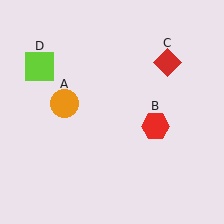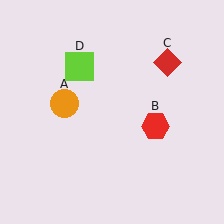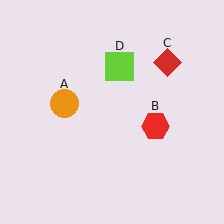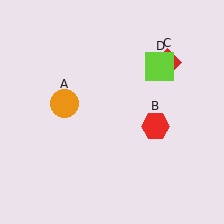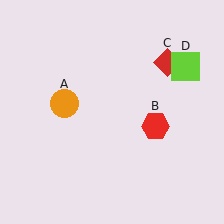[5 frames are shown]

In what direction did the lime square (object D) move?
The lime square (object D) moved right.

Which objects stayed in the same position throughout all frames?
Orange circle (object A) and red hexagon (object B) and red diamond (object C) remained stationary.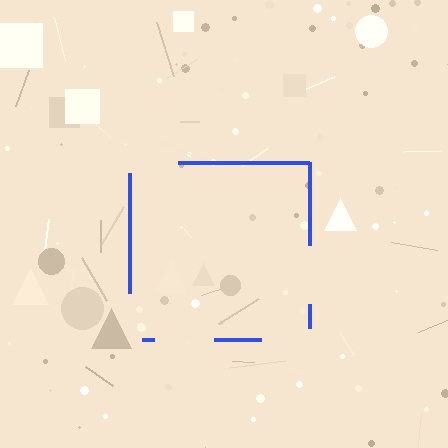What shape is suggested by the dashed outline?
The dashed outline suggests a square.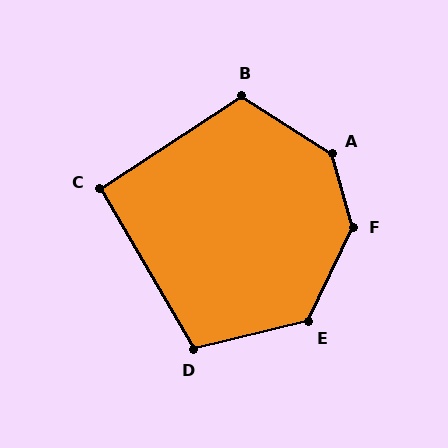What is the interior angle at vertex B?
Approximately 114 degrees (obtuse).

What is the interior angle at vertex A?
Approximately 138 degrees (obtuse).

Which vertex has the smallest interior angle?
C, at approximately 93 degrees.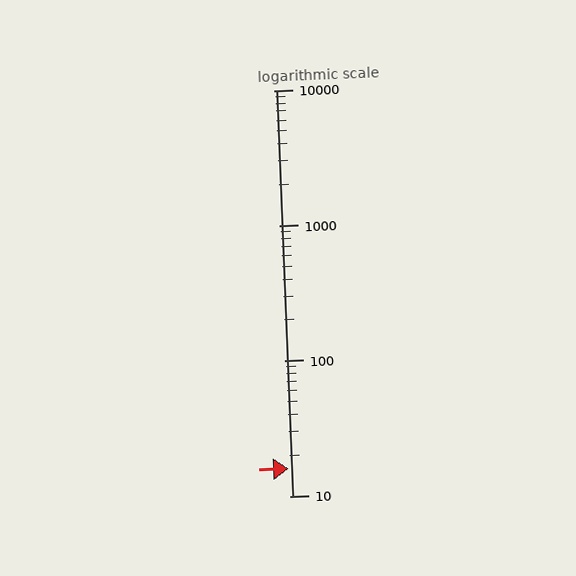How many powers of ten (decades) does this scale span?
The scale spans 3 decades, from 10 to 10000.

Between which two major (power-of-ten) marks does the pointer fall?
The pointer is between 10 and 100.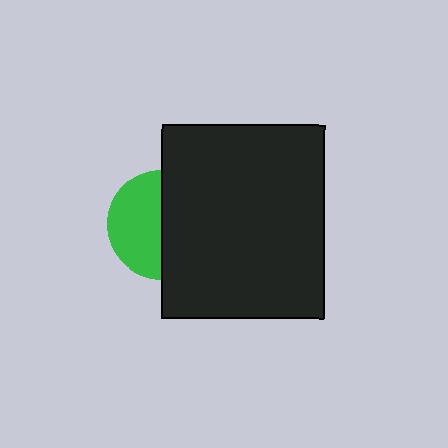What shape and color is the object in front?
The object in front is a black rectangle.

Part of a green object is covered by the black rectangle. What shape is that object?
It is a circle.